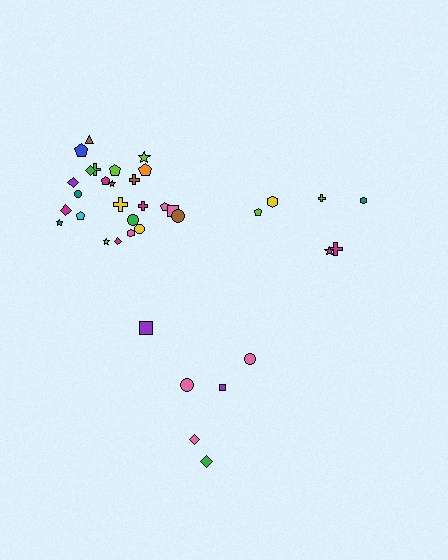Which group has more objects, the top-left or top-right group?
The top-left group.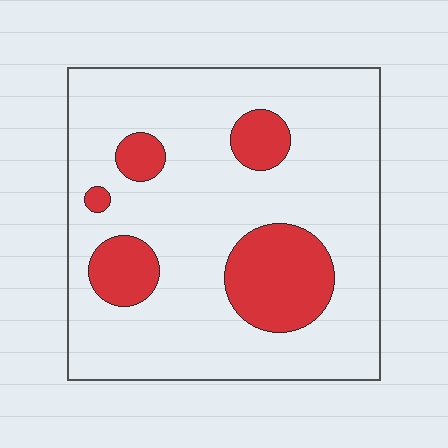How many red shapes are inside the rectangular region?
5.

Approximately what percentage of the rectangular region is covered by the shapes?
Approximately 20%.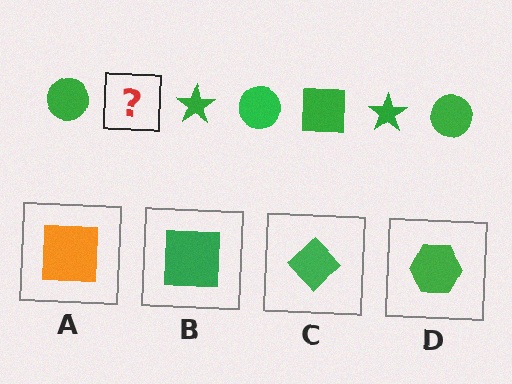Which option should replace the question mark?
Option B.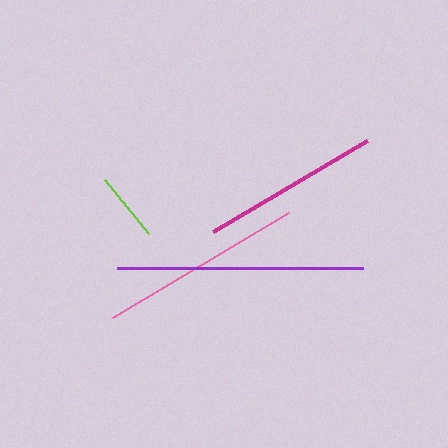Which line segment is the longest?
The purple line is the longest at approximately 246 pixels.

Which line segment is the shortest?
The lime line is the shortest at approximately 70 pixels.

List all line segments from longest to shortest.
From longest to shortest: purple, pink, magenta, lime.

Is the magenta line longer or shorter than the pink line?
The pink line is longer than the magenta line.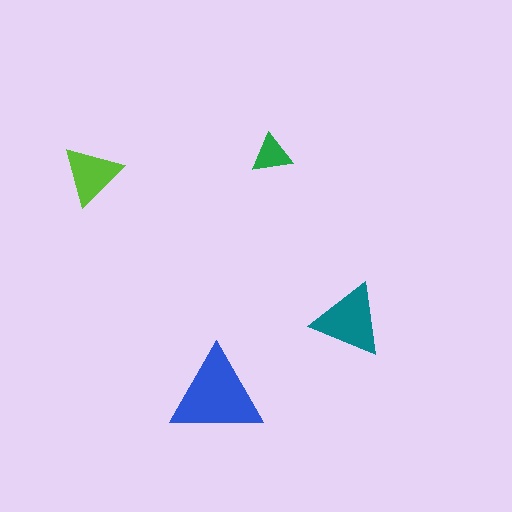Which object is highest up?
The green triangle is topmost.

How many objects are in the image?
There are 4 objects in the image.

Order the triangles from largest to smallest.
the blue one, the teal one, the lime one, the green one.